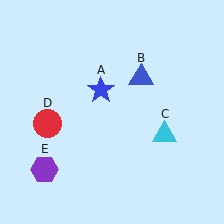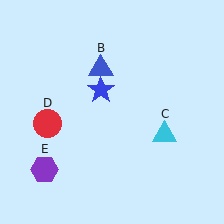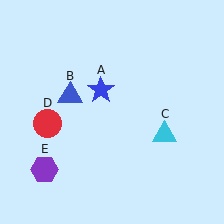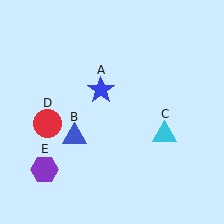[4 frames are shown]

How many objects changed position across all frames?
1 object changed position: blue triangle (object B).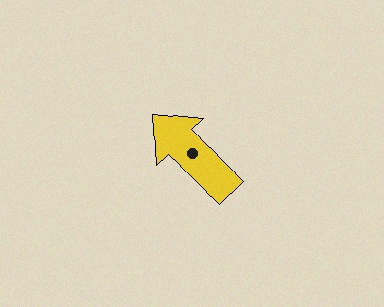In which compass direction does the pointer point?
Northwest.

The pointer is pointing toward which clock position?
Roughly 11 o'clock.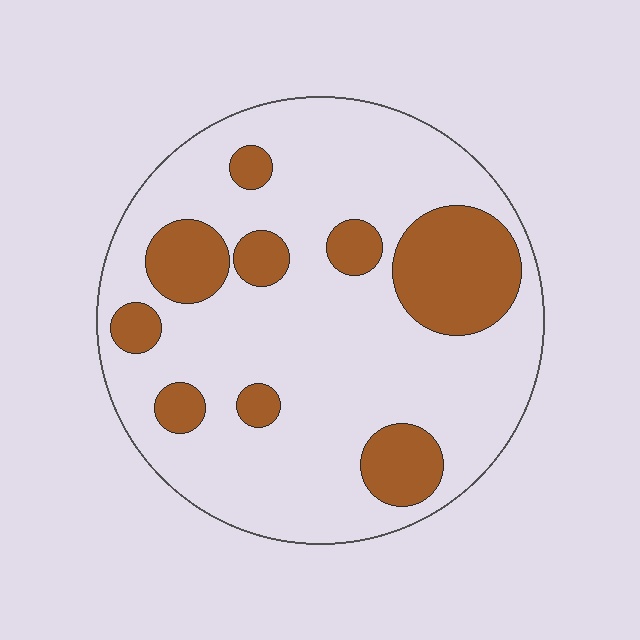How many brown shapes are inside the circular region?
9.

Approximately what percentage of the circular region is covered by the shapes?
Approximately 25%.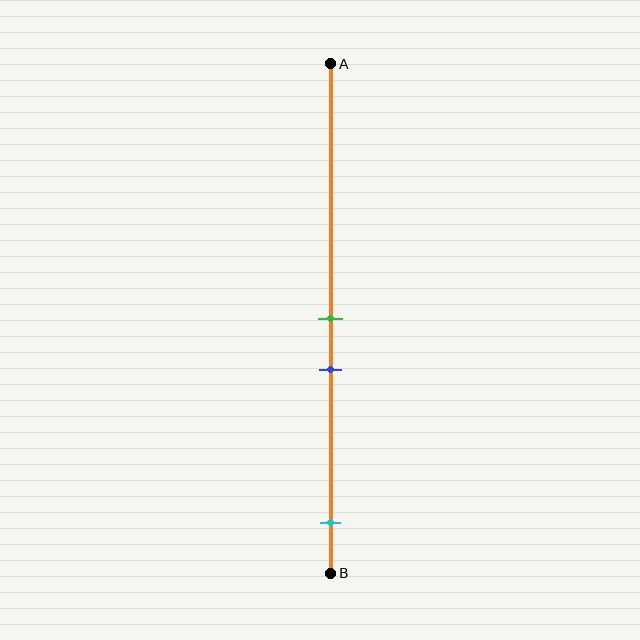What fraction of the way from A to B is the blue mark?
The blue mark is approximately 60% (0.6) of the way from A to B.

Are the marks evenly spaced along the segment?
No, the marks are not evenly spaced.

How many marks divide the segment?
There are 3 marks dividing the segment.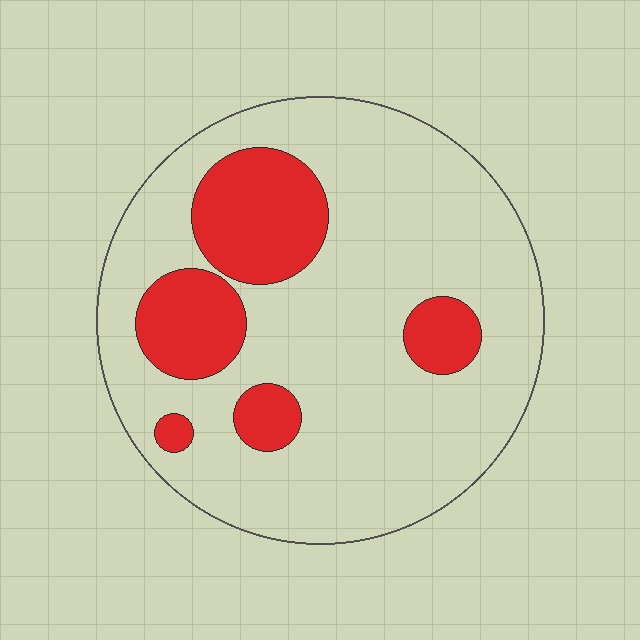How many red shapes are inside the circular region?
5.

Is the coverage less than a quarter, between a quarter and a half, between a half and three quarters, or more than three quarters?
Less than a quarter.